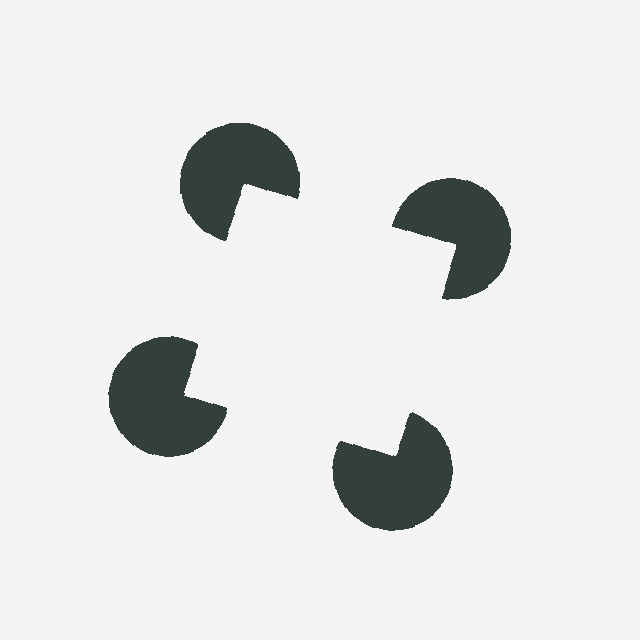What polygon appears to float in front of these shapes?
An illusory square — its edges are inferred from the aligned wedge cuts in the pac-man discs, not physically drawn.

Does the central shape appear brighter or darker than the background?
It typically appears slightly brighter than the background, even though no actual brightness change is drawn.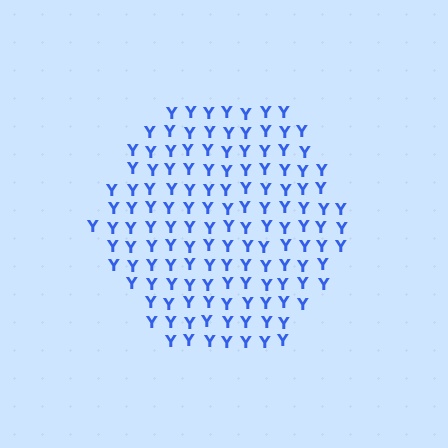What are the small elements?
The small elements are letter Y's.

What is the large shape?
The large shape is a hexagon.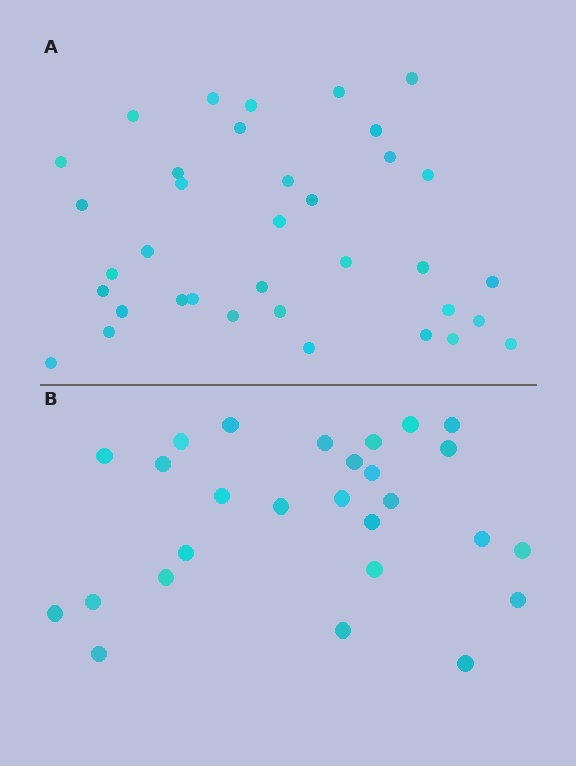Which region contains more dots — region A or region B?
Region A (the top region) has more dots.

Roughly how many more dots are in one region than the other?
Region A has roughly 8 or so more dots than region B.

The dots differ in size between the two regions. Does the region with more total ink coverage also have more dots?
No. Region B has more total ink coverage because its dots are larger, but region A actually contains more individual dots. Total area can be misleading — the number of items is what matters here.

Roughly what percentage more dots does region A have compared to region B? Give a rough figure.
About 35% more.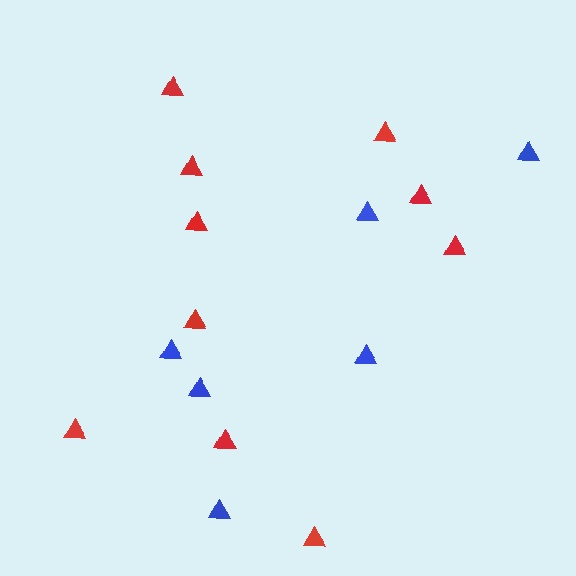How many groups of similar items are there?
There are 2 groups: one group of blue triangles (6) and one group of red triangles (10).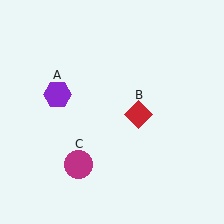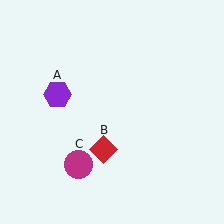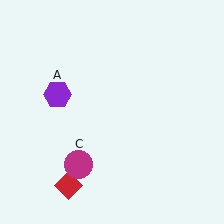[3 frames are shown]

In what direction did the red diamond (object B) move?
The red diamond (object B) moved down and to the left.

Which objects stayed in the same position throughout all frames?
Purple hexagon (object A) and magenta circle (object C) remained stationary.